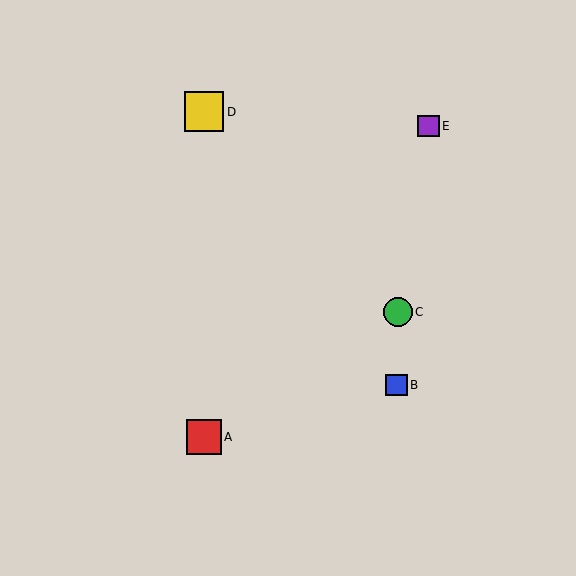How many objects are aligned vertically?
2 objects (A, D) are aligned vertically.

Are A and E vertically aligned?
No, A is at x≈204 and E is at x≈428.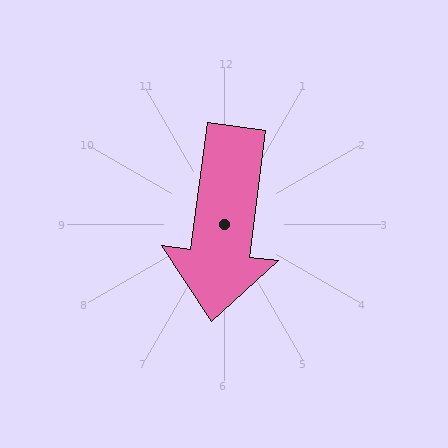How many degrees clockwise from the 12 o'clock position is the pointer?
Approximately 188 degrees.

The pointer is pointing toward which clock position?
Roughly 6 o'clock.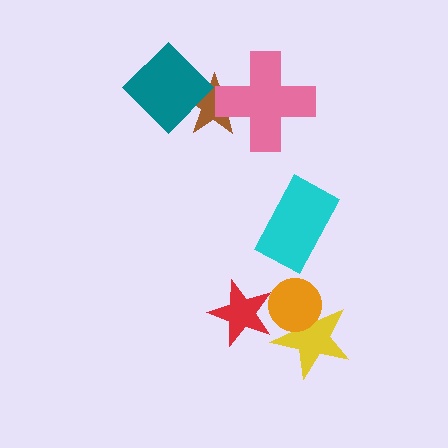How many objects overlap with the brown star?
2 objects overlap with the brown star.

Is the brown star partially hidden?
Yes, it is partially covered by another shape.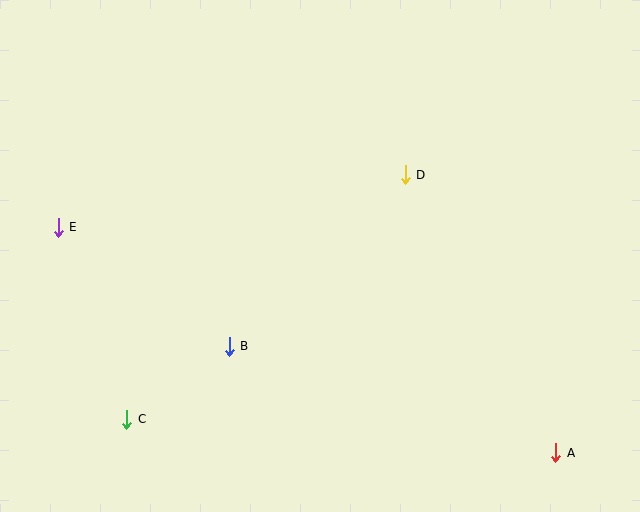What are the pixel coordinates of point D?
Point D is at (405, 175).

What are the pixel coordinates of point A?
Point A is at (556, 453).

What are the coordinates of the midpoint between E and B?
The midpoint between E and B is at (144, 287).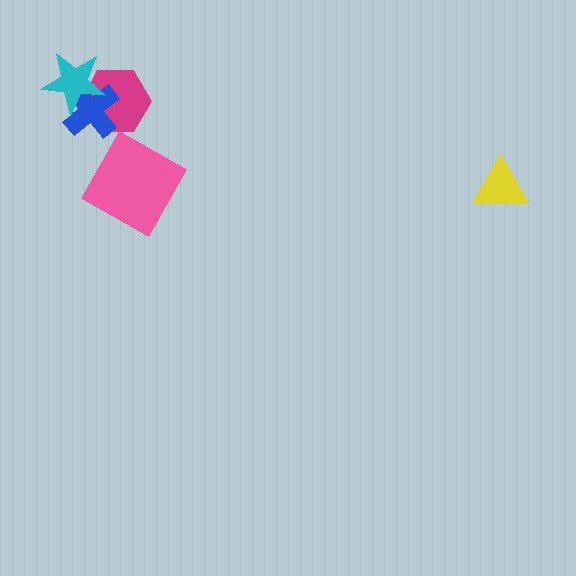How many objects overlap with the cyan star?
2 objects overlap with the cyan star.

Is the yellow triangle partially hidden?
No, no other shape covers it.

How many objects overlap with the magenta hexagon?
2 objects overlap with the magenta hexagon.